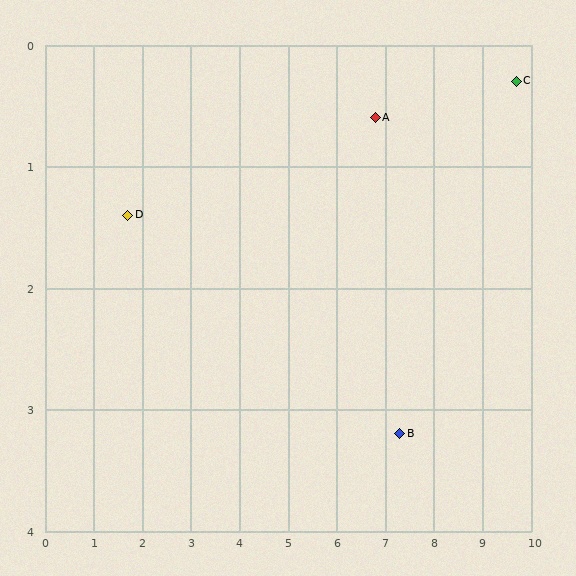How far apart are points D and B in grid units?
Points D and B are about 5.9 grid units apart.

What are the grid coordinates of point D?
Point D is at approximately (1.7, 1.4).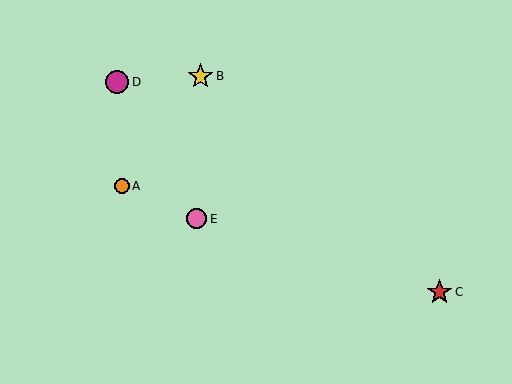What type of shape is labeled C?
Shape C is a red star.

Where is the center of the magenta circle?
The center of the magenta circle is at (117, 82).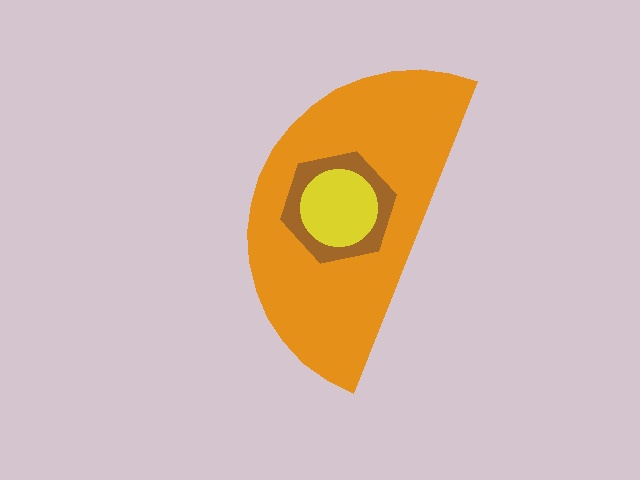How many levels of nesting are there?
3.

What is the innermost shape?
The yellow circle.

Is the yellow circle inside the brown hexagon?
Yes.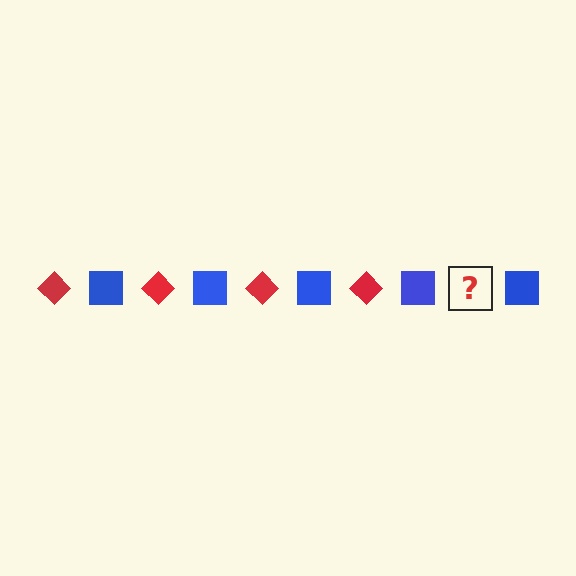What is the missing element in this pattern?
The missing element is a red diamond.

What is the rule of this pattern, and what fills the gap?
The rule is that the pattern alternates between red diamond and blue square. The gap should be filled with a red diamond.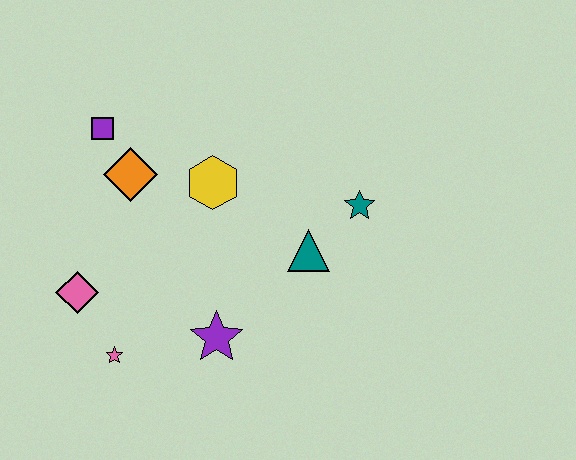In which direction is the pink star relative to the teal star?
The pink star is to the left of the teal star.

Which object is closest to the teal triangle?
The teal star is closest to the teal triangle.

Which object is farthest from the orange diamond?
The teal star is farthest from the orange diamond.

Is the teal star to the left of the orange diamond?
No